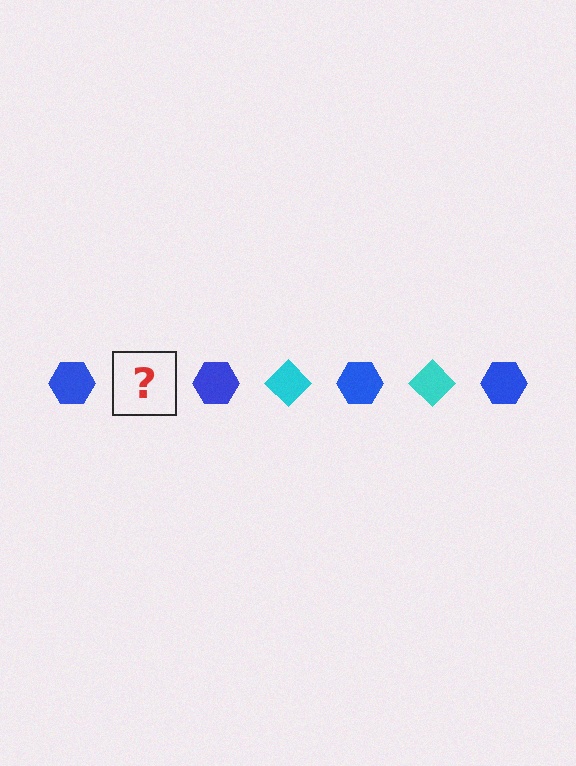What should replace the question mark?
The question mark should be replaced with a cyan diamond.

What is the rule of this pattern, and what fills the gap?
The rule is that the pattern alternates between blue hexagon and cyan diamond. The gap should be filled with a cyan diamond.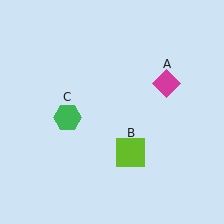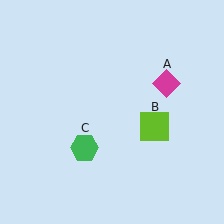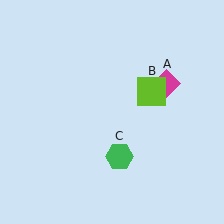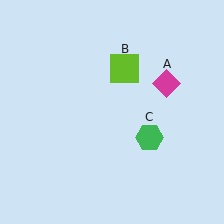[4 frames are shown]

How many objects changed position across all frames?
2 objects changed position: lime square (object B), green hexagon (object C).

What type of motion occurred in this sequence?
The lime square (object B), green hexagon (object C) rotated counterclockwise around the center of the scene.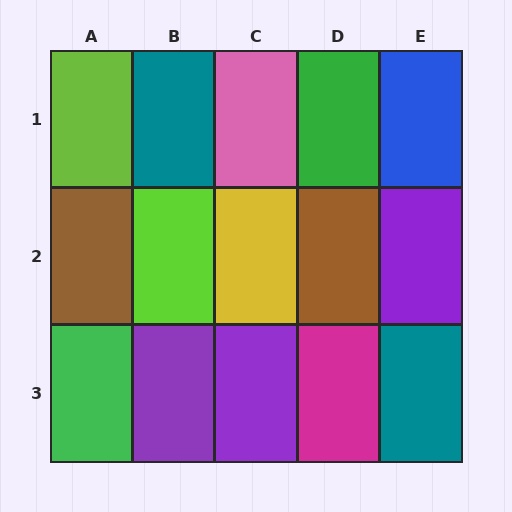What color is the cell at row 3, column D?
Magenta.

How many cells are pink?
1 cell is pink.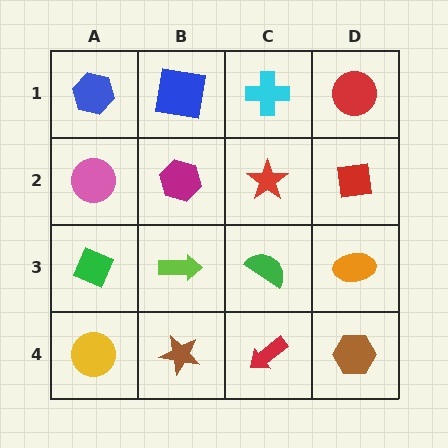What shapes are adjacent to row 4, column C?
A green semicircle (row 3, column C), a brown star (row 4, column B), a brown hexagon (row 4, column D).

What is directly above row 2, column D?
A red circle.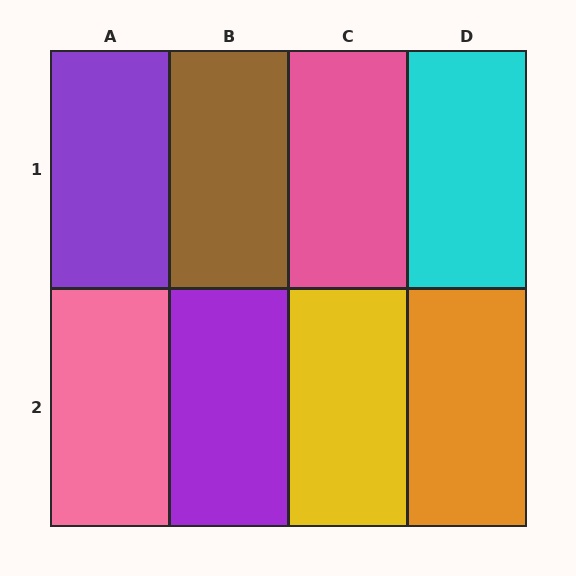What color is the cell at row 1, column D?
Cyan.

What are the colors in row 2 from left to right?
Pink, purple, yellow, orange.